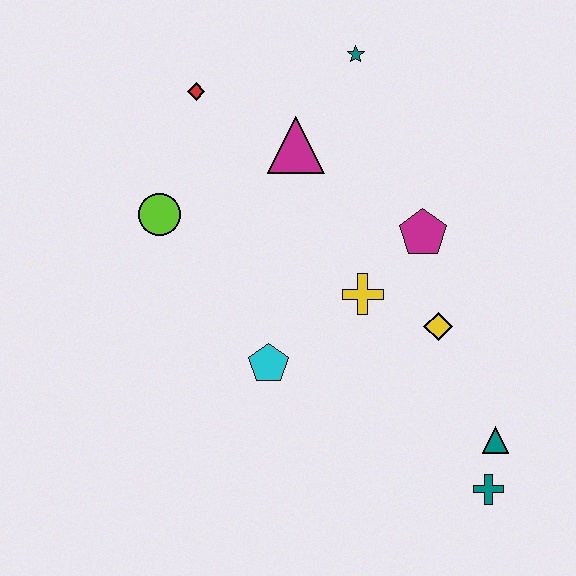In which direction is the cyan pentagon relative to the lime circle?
The cyan pentagon is below the lime circle.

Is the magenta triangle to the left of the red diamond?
No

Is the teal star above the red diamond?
Yes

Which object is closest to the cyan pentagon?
The yellow cross is closest to the cyan pentagon.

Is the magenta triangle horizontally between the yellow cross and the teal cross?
No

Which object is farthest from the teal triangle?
The red diamond is farthest from the teal triangle.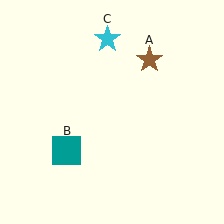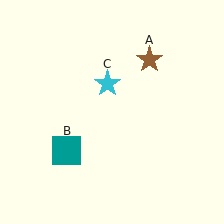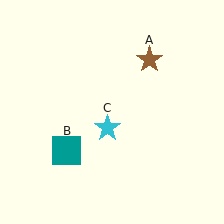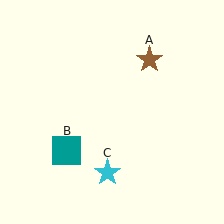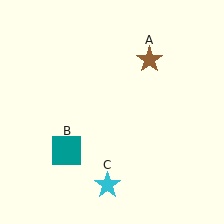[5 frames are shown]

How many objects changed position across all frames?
1 object changed position: cyan star (object C).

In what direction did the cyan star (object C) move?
The cyan star (object C) moved down.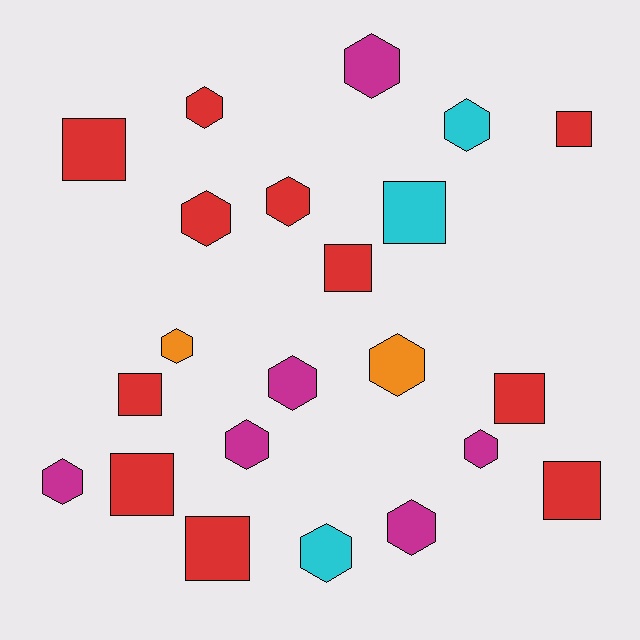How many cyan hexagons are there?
There are 2 cyan hexagons.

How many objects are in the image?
There are 22 objects.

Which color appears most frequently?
Red, with 11 objects.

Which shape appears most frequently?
Hexagon, with 13 objects.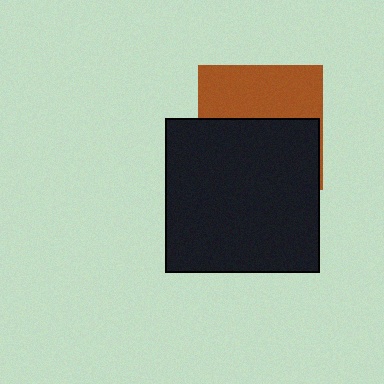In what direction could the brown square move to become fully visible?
The brown square could move up. That would shift it out from behind the black square entirely.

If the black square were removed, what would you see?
You would see the complete brown square.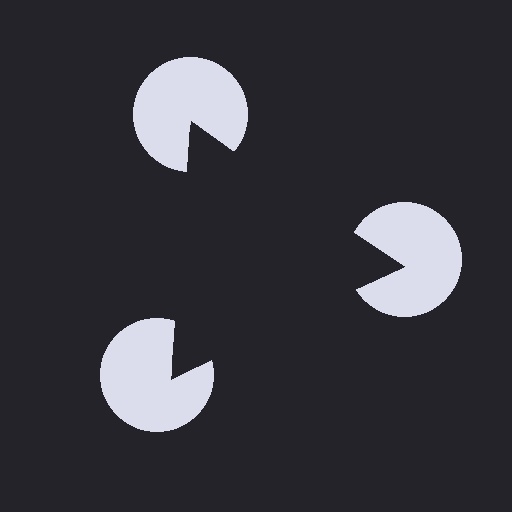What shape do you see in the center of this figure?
An illusory triangle — its edges are inferred from the aligned wedge cuts in the pac-man discs, not physically drawn.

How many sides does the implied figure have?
3 sides.